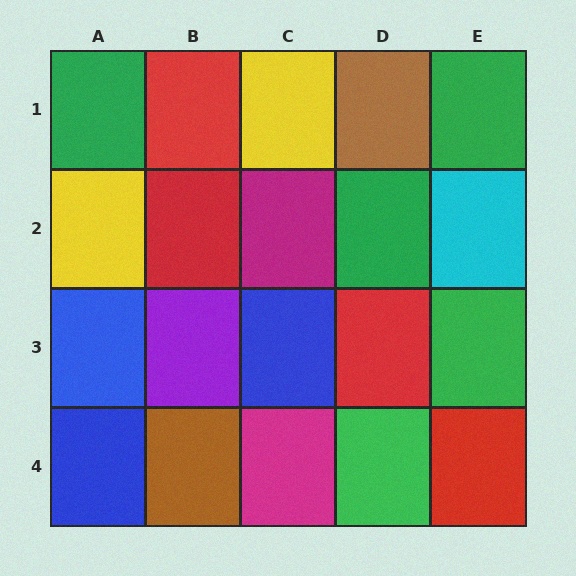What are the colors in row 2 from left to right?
Yellow, red, magenta, green, cyan.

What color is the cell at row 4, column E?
Red.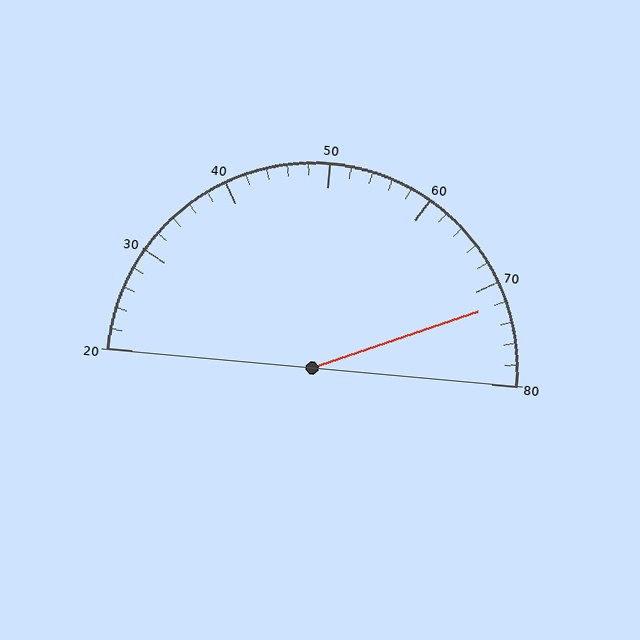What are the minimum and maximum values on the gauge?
The gauge ranges from 20 to 80.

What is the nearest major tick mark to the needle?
The nearest major tick mark is 70.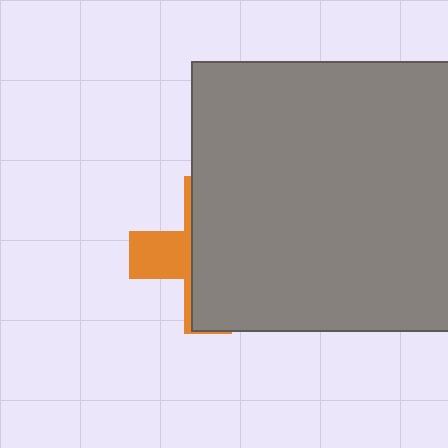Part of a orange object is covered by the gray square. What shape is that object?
It is a cross.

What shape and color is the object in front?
The object in front is a gray square.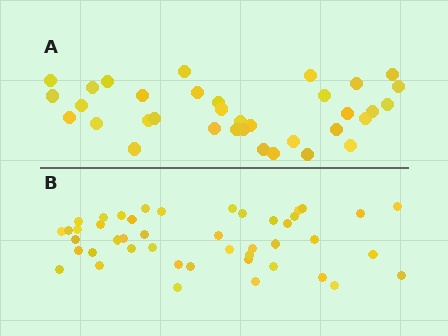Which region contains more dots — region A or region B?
Region B (the bottom region) has more dots.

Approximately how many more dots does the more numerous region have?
Region B has roughly 10 or so more dots than region A.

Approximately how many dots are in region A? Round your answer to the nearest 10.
About 40 dots. (The exact count is 35, which rounds to 40.)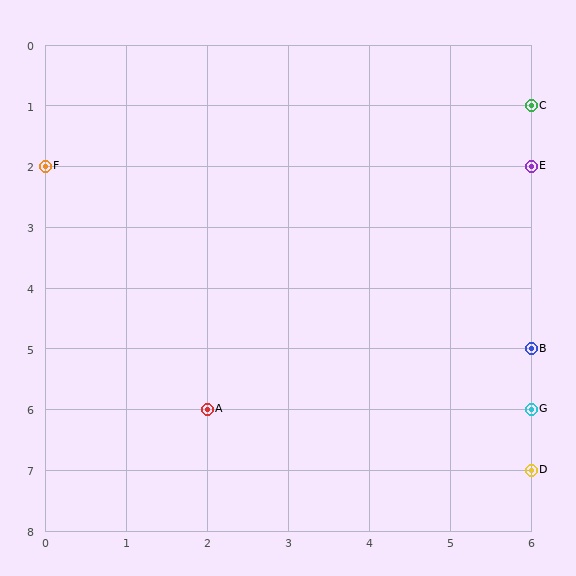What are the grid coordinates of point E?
Point E is at grid coordinates (6, 2).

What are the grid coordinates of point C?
Point C is at grid coordinates (6, 1).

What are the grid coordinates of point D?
Point D is at grid coordinates (6, 7).